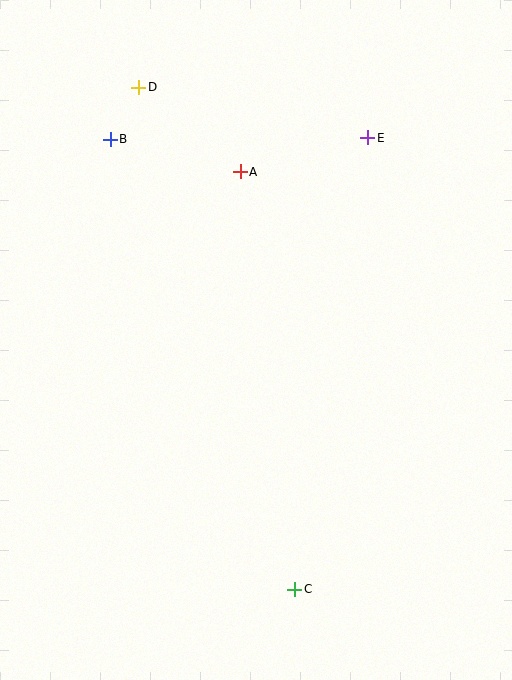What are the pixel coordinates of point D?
Point D is at (139, 88).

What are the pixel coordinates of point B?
Point B is at (110, 139).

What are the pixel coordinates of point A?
Point A is at (240, 172).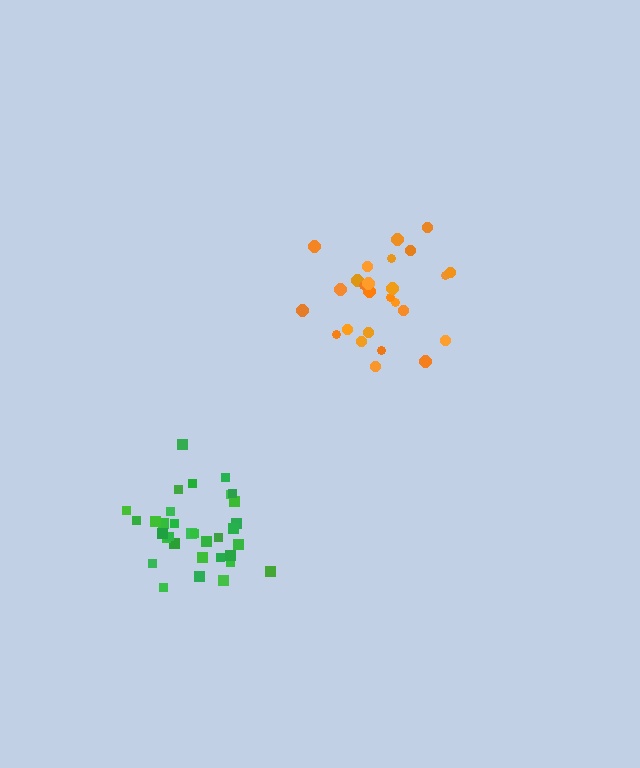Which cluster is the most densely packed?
Green.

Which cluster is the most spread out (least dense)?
Orange.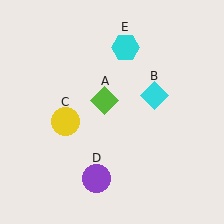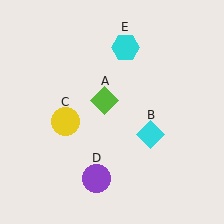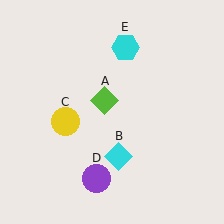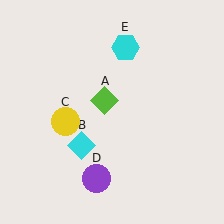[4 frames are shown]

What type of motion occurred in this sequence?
The cyan diamond (object B) rotated clockwise around the center of the scene.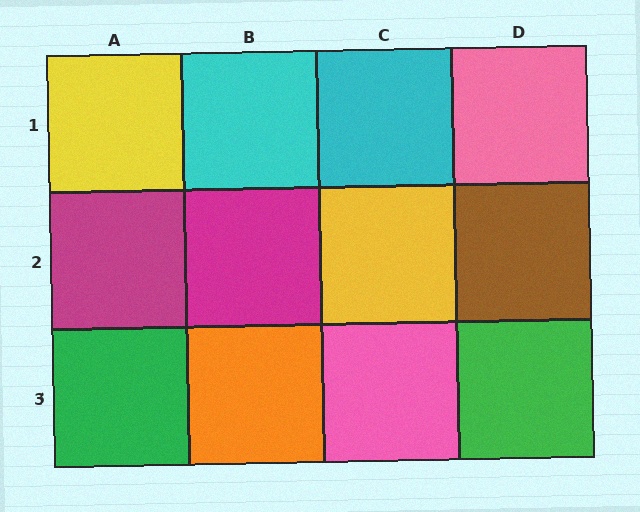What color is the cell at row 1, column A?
Yellow.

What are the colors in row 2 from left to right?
Magenta, magenta, yellow, brown.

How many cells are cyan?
2 cells are cyan.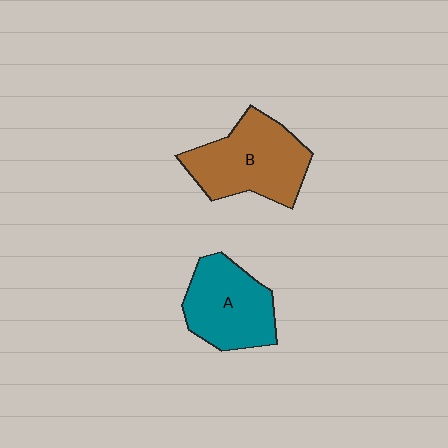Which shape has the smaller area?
Shape A (teal).